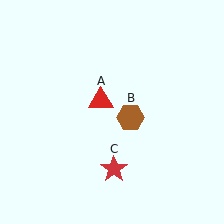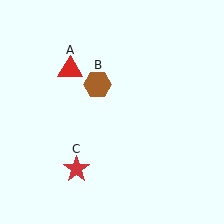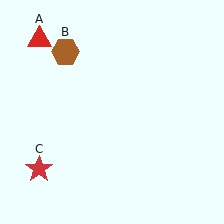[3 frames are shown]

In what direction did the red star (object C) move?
The red star (object C) moved left.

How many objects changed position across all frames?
3 objects changed position: red triangle (object A), brown hexagon (object B), red star (object C).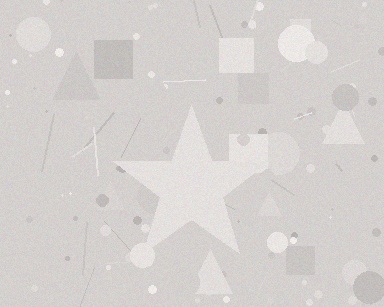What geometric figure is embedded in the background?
A star is embedded in the background.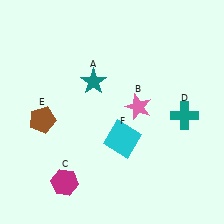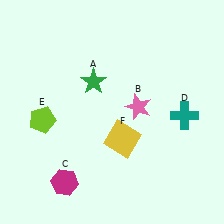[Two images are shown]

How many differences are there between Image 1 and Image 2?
There are 3 differences between the two images.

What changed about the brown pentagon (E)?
In Image 1, E is brown. In Image 2, it changed to lime.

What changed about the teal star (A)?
In Image 1, A is teal. In Image 2, it changed to green.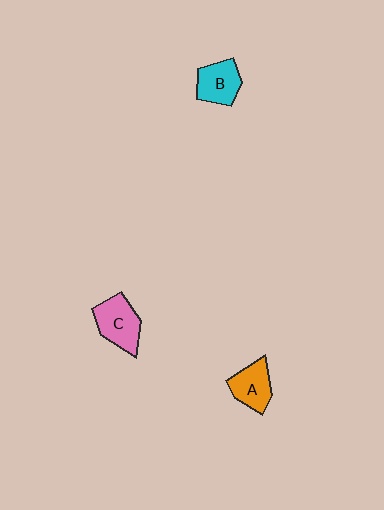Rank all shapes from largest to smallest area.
From largest to smallest: C (pink), B (cyan), A (orange).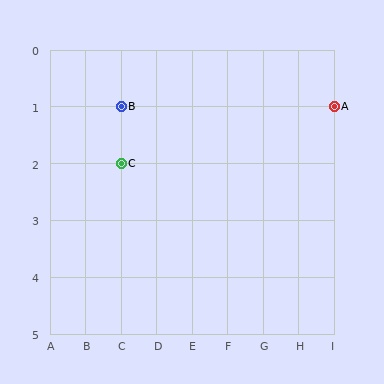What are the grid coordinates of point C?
Point C is at grid coordinates (C, 2).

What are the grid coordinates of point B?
Point B is at grid coordinates (C, 1).